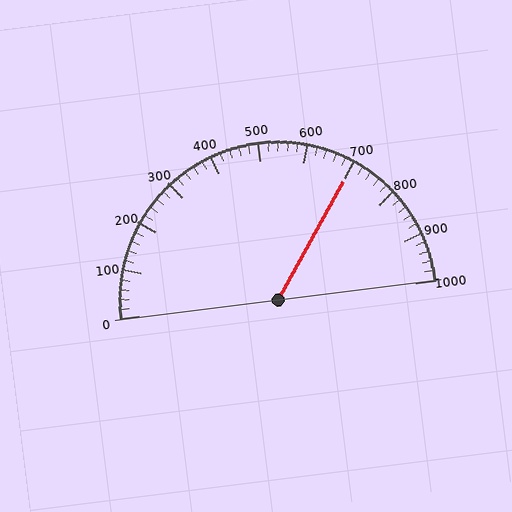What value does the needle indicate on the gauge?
The needle indicates approximately 700.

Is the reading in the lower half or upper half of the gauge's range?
The reading is in the upper half of the range (0 to 1000).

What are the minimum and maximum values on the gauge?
The gauge ranges from 0 to 1000.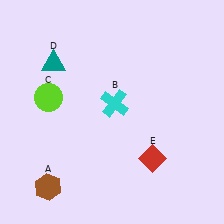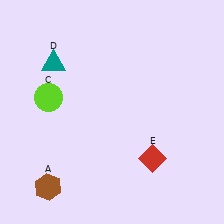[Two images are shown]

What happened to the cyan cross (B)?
The cyan cross (B) was removed in Image 2. It was in the top-right area of Image 1.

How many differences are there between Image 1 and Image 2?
There is 1 difference between the two images.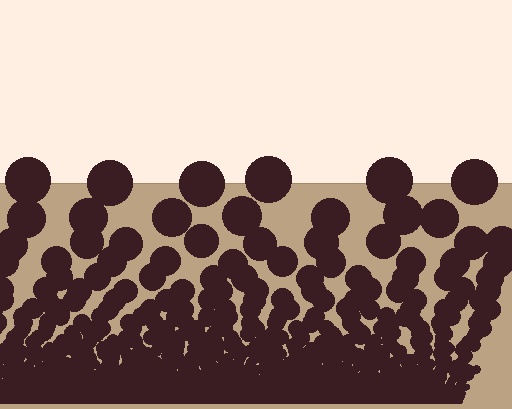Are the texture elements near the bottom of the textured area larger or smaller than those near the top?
Smaller. The gradient is inverted — elements near the bottom are smaller and denser.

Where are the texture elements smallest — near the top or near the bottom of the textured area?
Near the bottom.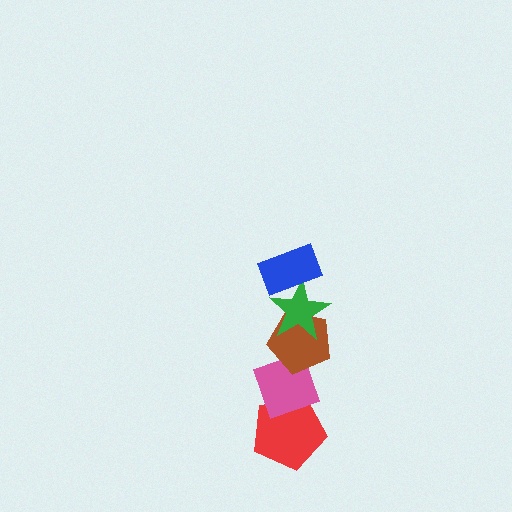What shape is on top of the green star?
The blue rectangle is on top of the green star.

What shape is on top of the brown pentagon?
The green star is on top of the brown pentagon.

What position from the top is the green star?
The green star is 2nd from the top.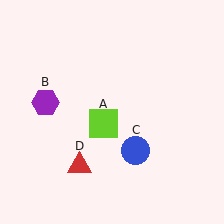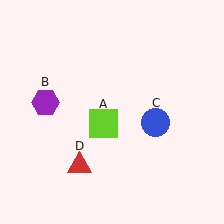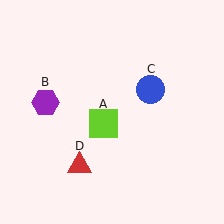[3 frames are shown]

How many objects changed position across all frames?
1 object changed position: blue circle (object C).